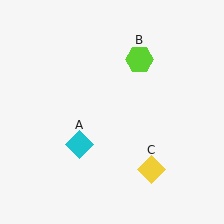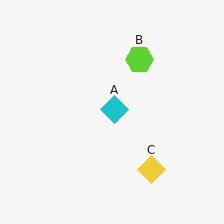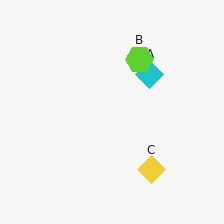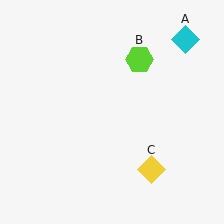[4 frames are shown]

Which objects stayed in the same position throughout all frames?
Lime hexagon (object B) and yellow diamond (object C) remained stationary.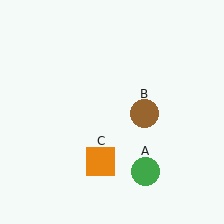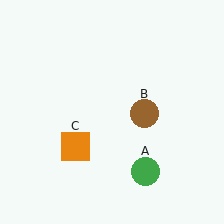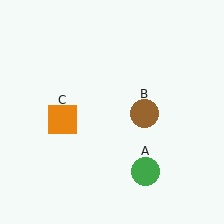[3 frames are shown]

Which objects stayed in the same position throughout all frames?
Green circle (object A) and brown circle (object B) remained stationary.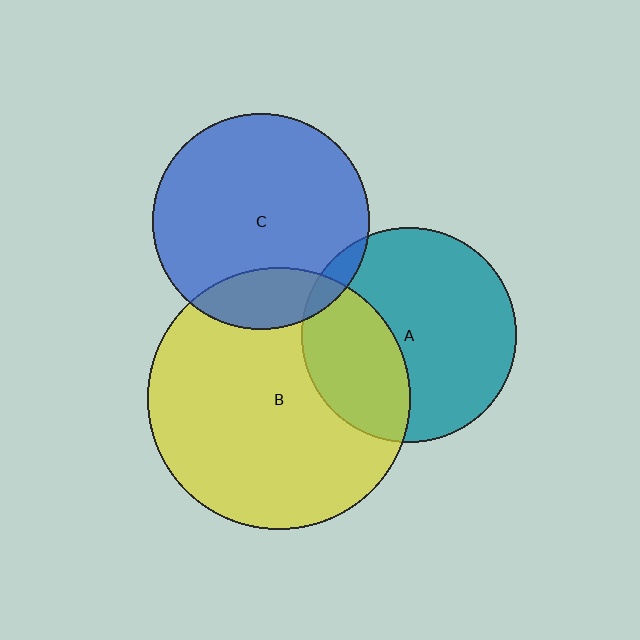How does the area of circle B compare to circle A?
Approximately 1.5 times.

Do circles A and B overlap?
Yes.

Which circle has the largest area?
Circle B (yellow).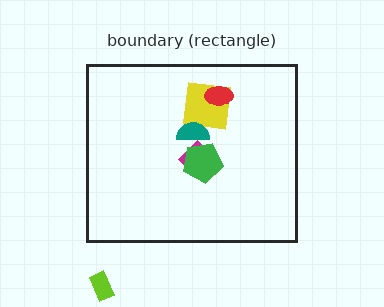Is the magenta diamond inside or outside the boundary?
Inside.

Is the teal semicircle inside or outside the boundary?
Inside.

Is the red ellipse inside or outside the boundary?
Inside.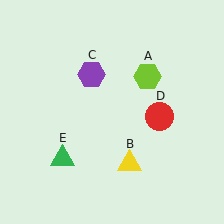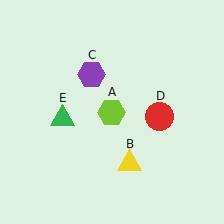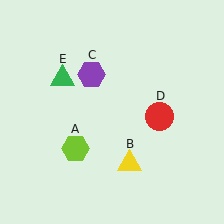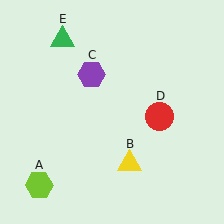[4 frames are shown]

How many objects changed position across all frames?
2 objects changed position: lime hexagon (object A), green triangle (object E).